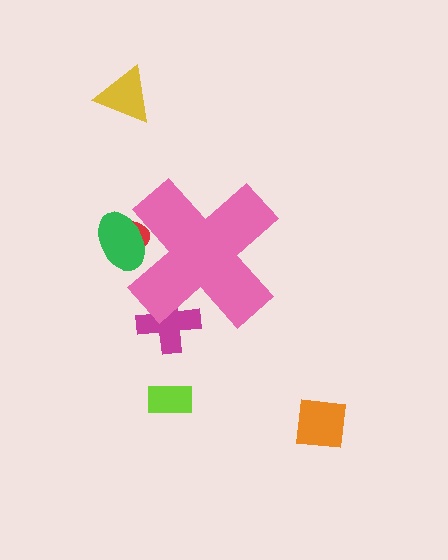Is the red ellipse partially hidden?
Yes, the red ellipse is partially hidden behind the pink cross.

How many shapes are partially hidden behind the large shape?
3 shapes are partially hidden.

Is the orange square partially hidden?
No, the orange square is fully visible.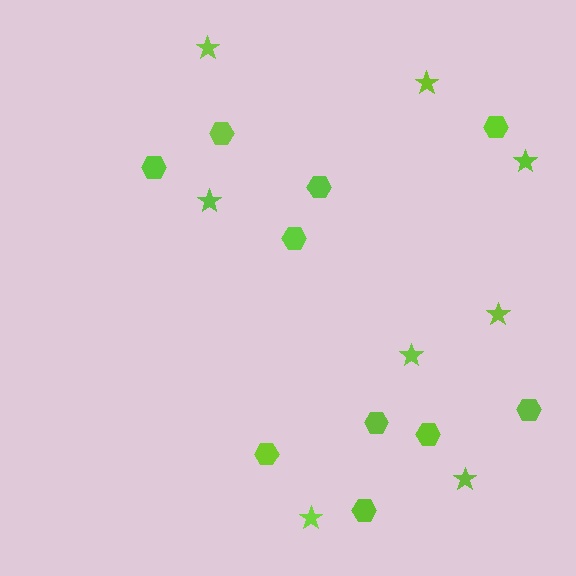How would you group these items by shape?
There are 2 groups: one group of hexagons (10) and one group of stars (8).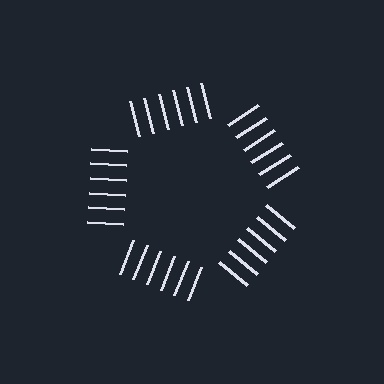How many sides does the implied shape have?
5 sides — the line-ends trace a pentagon.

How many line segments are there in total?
30 — 6 along each of the 5 edges.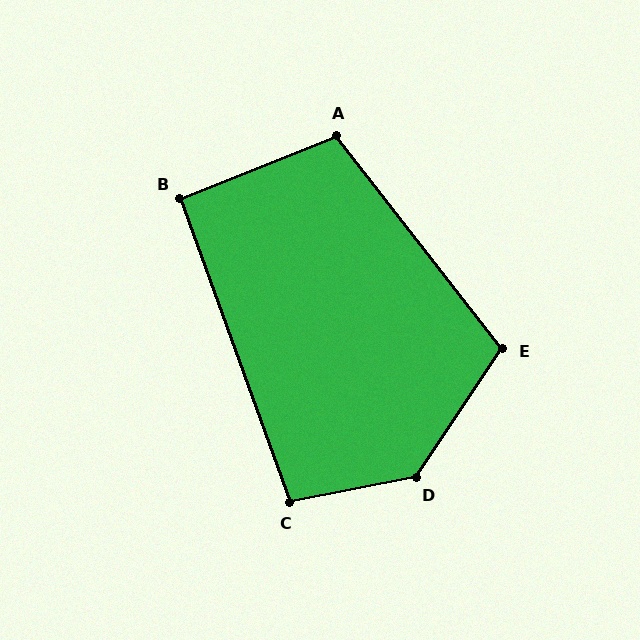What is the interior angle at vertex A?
Approximately 106 degrees (obtuse).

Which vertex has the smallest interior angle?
B, at approximately 92 degrees.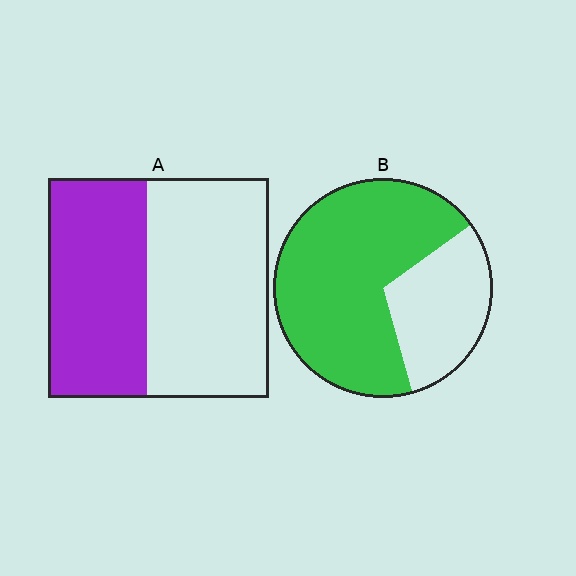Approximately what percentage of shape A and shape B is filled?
A is approximately 45% and B is approximately 70%.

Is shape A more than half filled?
No.